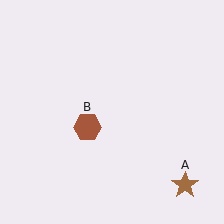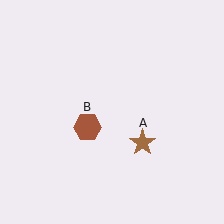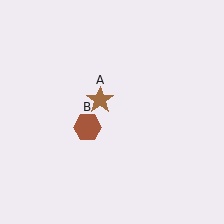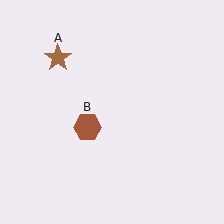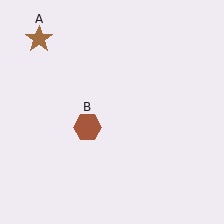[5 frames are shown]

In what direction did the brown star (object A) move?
The brown star (object A) moved up and to the left.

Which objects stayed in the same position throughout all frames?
Brown hexagon (object B) remained stationary.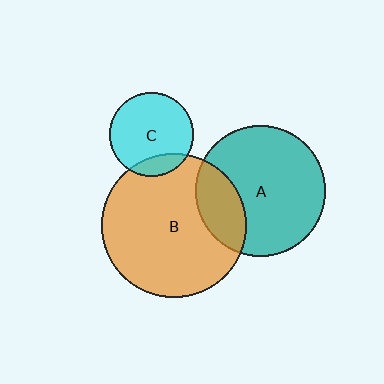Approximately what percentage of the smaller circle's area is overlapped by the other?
Approximately 25%.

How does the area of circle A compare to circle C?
Approximately 2.4 times.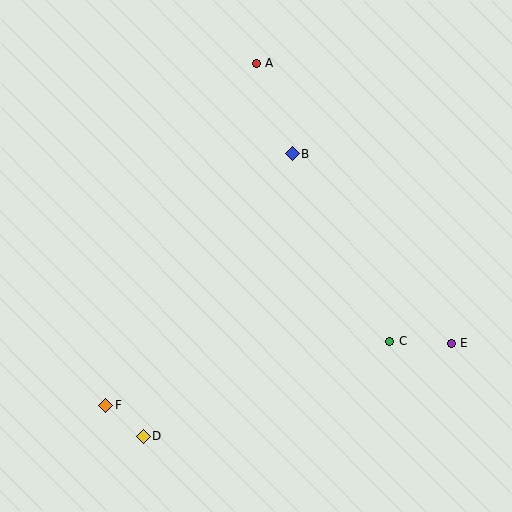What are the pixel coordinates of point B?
Point B is at (292, 154).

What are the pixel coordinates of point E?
Point E is at (451, 343).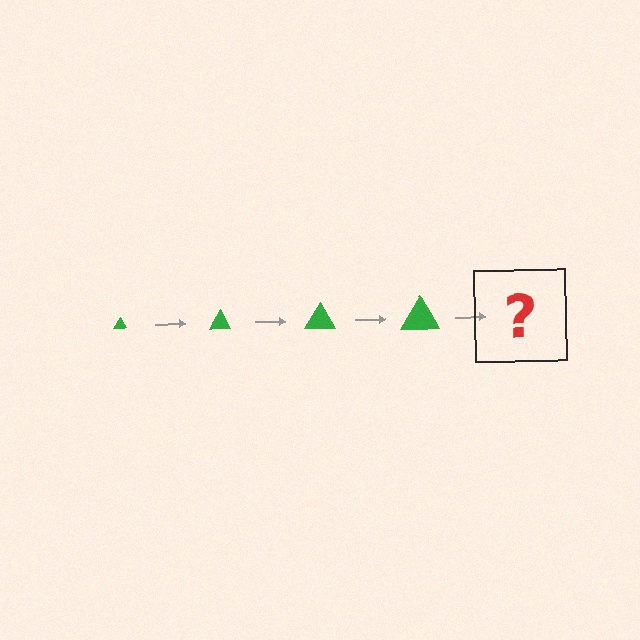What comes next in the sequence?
The next element should be a green triangle, larger than the previous one.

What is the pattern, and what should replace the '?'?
The pattern is that the triangle gets progressively larger each step. The '?' should be a green triangle, larger than the previous one.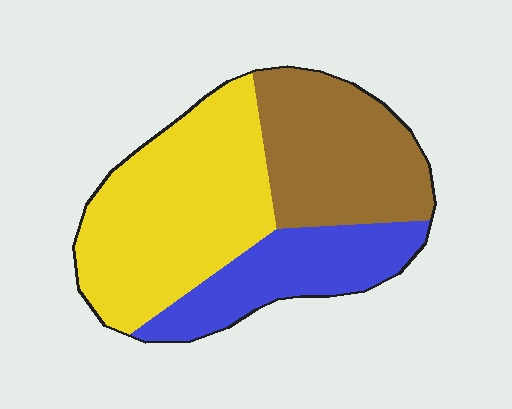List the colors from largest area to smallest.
From largest to smallest: yellow, brown, blue.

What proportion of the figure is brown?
Brown takes up between a sixth and a third of the figure.